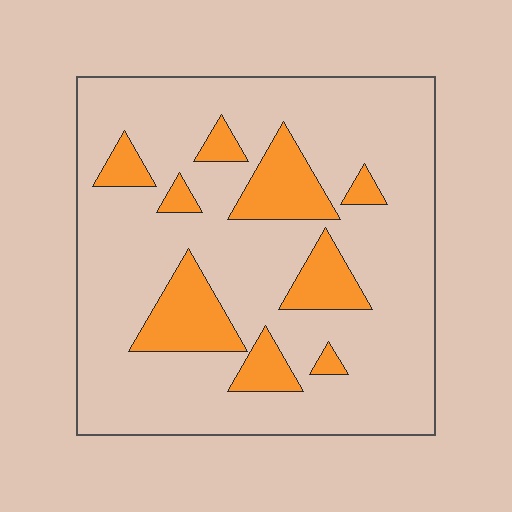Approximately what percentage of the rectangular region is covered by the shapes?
Approximately 20%.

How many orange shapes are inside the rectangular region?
9.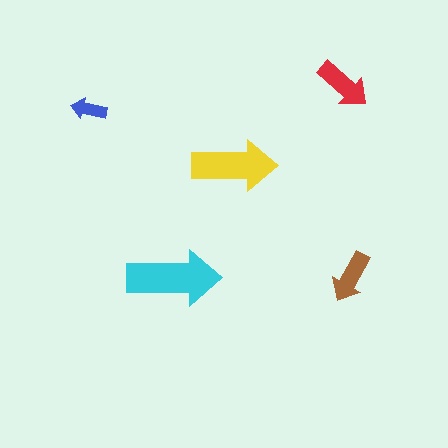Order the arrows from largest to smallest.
the cyan one, the yellow one, the red one, the brown one, the blue one.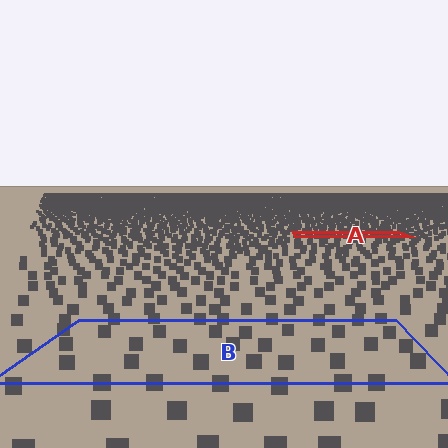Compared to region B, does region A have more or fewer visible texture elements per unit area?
Region A has more texture elements per unit area — they are packed more densely because it is farther away.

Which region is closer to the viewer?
Region B is closer. The texture elements there are larger and more spread out.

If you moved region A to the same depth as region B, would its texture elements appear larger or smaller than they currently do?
They would appear larger. At a closer depth, the same texture elements are projected at a bigger on-screen size.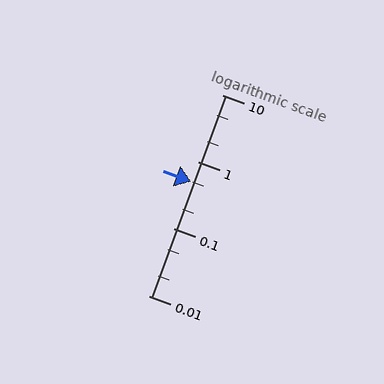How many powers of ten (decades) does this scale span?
The scale spans 3 decades, from 0.01 to 10.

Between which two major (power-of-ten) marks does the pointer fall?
The pointer is between 0.1 and 1.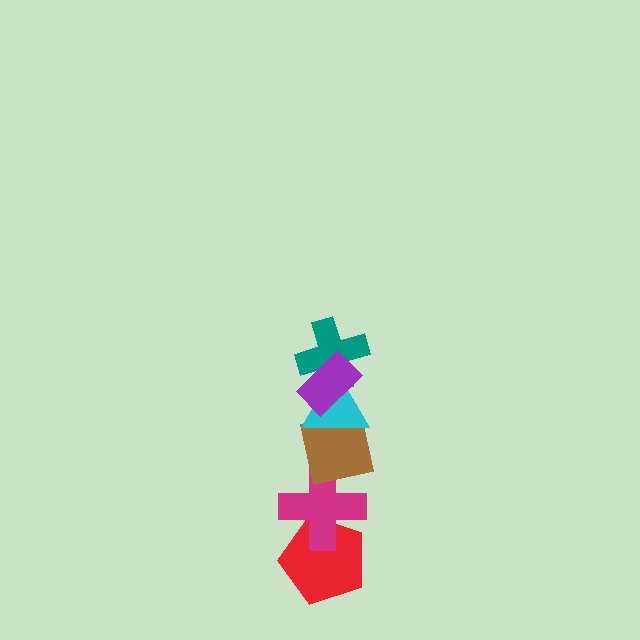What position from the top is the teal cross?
The teal cross is 2nd from the top.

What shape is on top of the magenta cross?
The brown square is on top of the magenta cross.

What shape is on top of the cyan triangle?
The teal cross is on top of the cyan triangle.